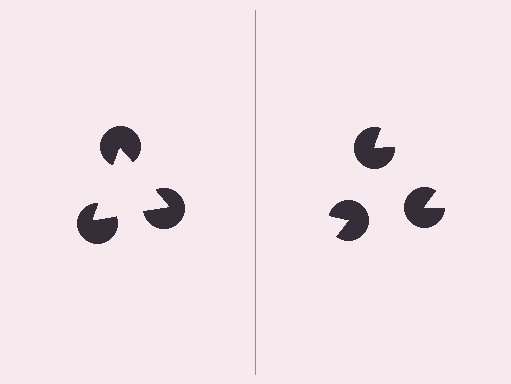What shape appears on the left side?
An illusory triangle.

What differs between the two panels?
The pac-man discs are positioned identically on both sides; only the wedge orientations differ. On the left they align to a triangle; on the right they are misaligned.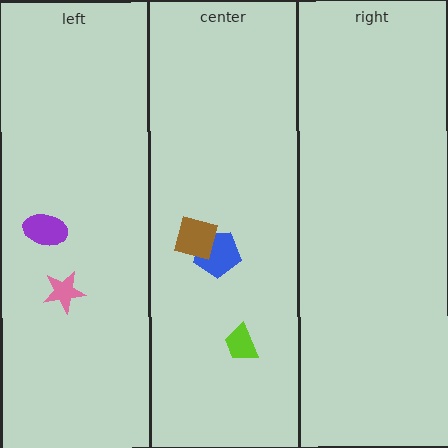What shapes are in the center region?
The blue pentagon, the lime trapezoid, the brown square.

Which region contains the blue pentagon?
The center region.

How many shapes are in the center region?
3.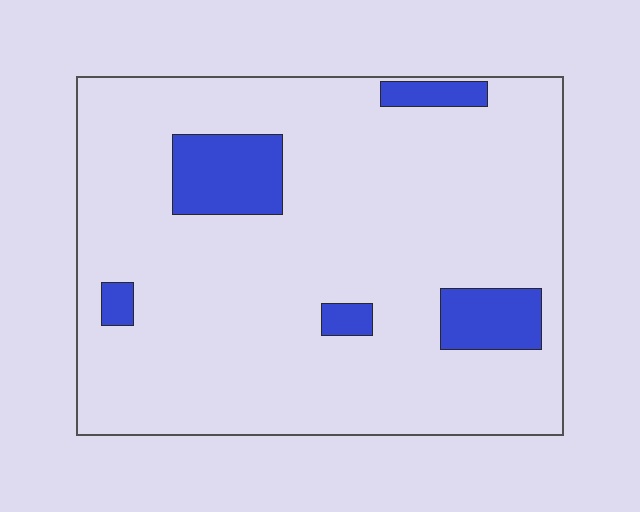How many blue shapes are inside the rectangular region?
5.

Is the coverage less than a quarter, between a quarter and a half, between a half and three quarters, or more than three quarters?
Less than a quarter.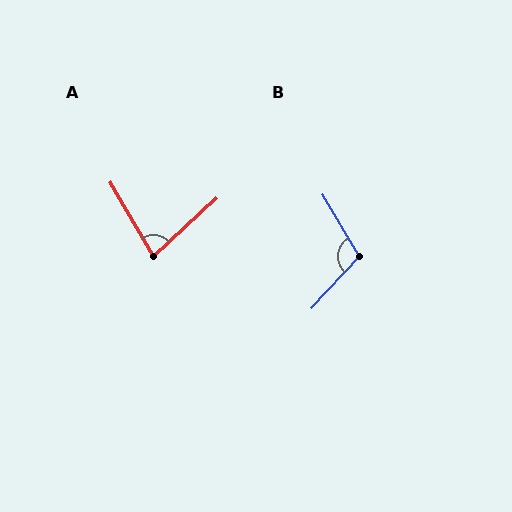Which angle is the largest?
B, at approximately 107 degrees.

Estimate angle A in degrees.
Approximately 78 degrees.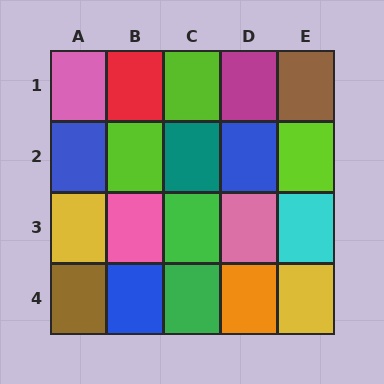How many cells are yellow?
2 cells are yellow.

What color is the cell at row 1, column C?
Lime.